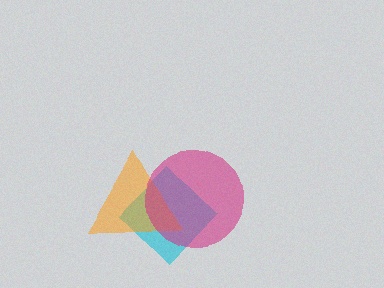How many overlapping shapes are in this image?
There are 3 overlapping shapes in the image.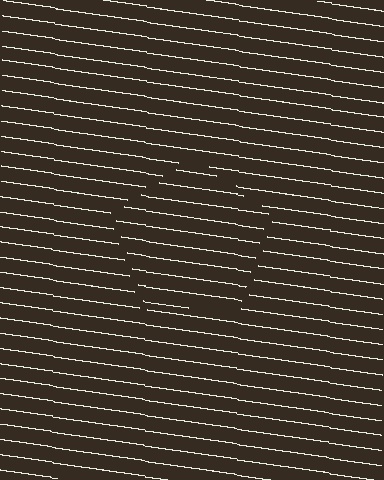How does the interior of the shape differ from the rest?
The interior of the shape contains the same grating, shifted by half a period — the contour is defined by the phase discontinuity where line-ends from the inner and outer gratings abut.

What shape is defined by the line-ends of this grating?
An illusory pentagon. The interior of the shape contains the same grating, shifted by half a period — the contour is defined by the phase discontinuity where line-ends from the inner and outer gratings abut.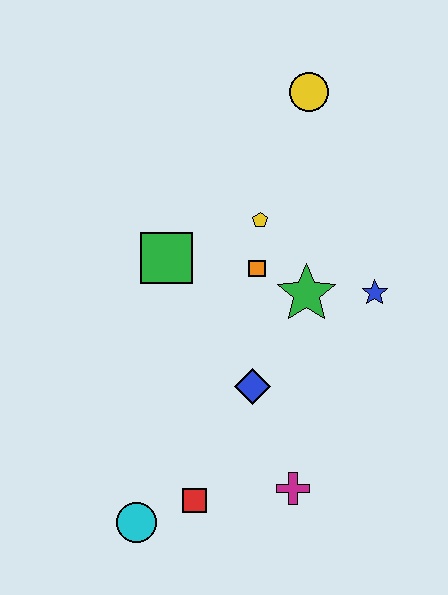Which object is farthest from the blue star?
The cyan circle is farthest from the blue star.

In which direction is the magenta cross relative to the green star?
The magenta cross is below the green star.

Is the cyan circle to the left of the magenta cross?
Yes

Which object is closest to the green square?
The orange square is closest to the green square.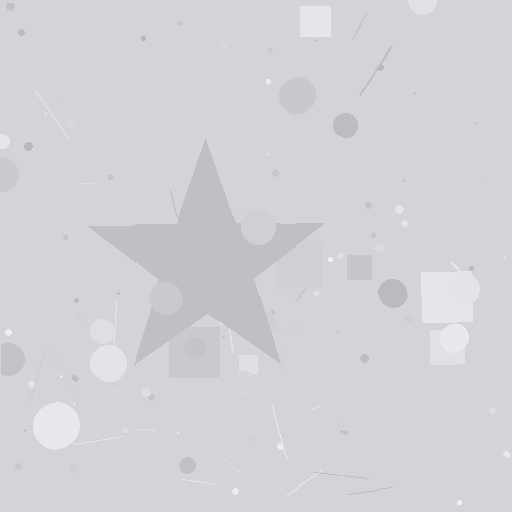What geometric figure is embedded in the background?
A star is embedded in the background.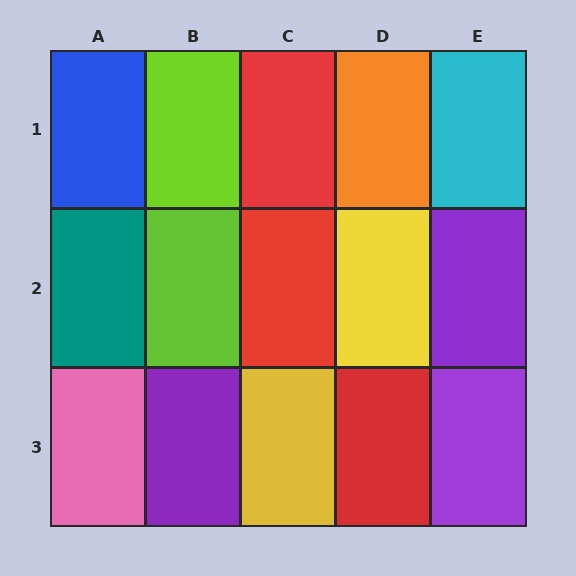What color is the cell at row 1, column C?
Red.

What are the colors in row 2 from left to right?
Teal, lime, red, yellow, purple.